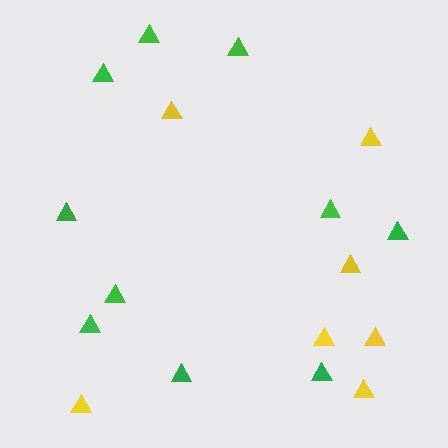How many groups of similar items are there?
There are 2 groups: one group of yellow triangles (7) and one group of green triangles (10).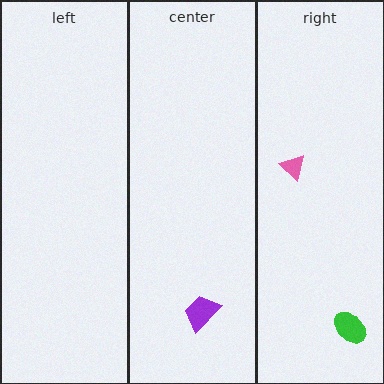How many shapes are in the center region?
1.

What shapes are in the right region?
The pink triangle, the green ellipse.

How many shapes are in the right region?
2.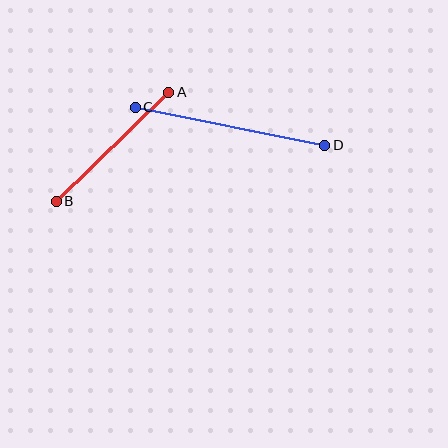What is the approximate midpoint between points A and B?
The midpoint is at approximately (112, 147) pixels.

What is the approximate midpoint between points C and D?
The midpoint is at approximately (230, 126) pixels.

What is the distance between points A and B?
The distance is approximately 156 pixels.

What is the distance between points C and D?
The distance is approximately 193 pixels.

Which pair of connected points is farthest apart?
Points C and D are farthest apart.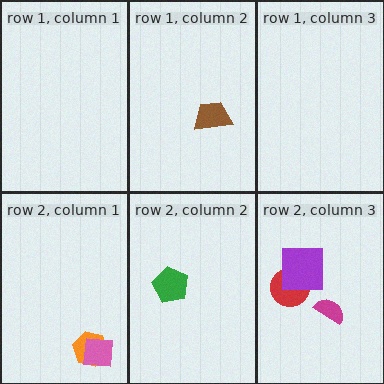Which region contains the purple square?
The row 2, column 3 region.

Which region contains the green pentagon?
The row 2, column 2 region.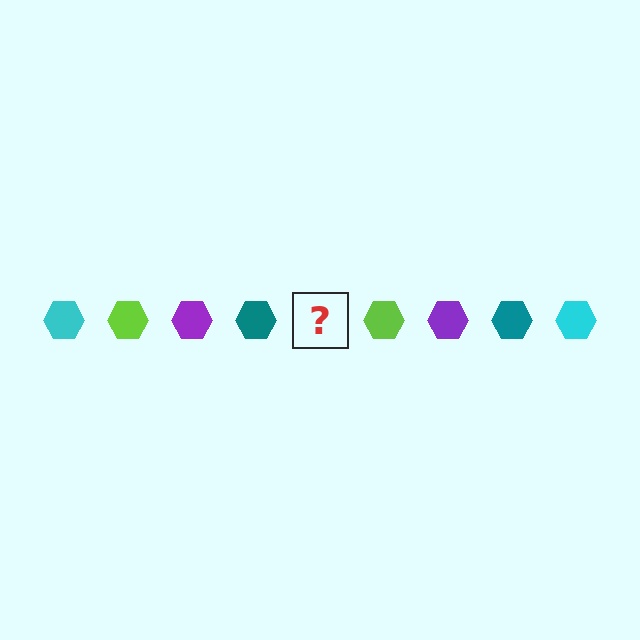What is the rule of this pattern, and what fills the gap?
The rule is that the pattern cycles through cyan, lime, purple, teal hexagons. The gap should be filled with a cyan hexagon.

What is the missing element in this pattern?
The missing element is a cyan hexagon.